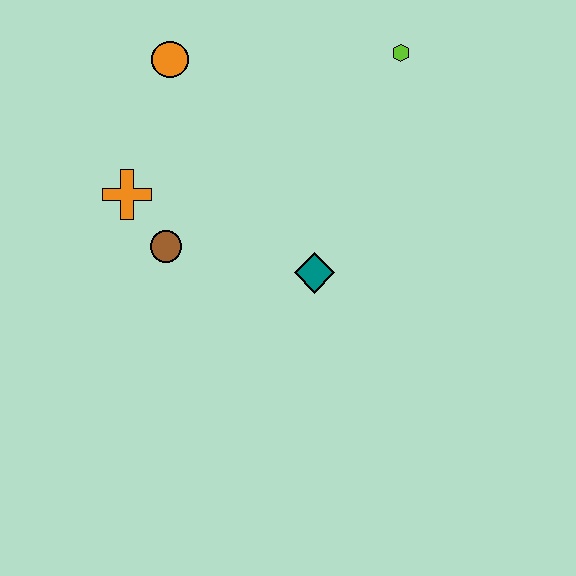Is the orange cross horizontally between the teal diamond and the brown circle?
No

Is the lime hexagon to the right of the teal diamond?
Yes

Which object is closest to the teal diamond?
The brown circle is closest to the teal diamond.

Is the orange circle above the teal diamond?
Yes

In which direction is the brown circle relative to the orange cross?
The brown circle is below the orange cross.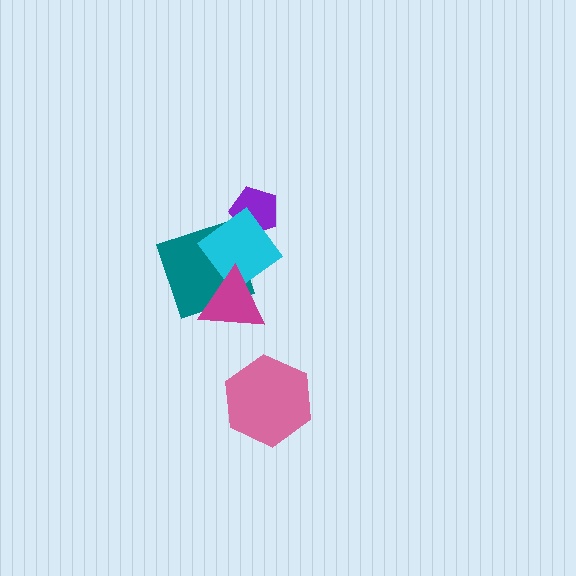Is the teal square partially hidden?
Yes, it is partially covered by another shape.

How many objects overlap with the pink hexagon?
0 objects overlap with the pink hexagon.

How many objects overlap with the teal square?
2 objects overlap with the teal square.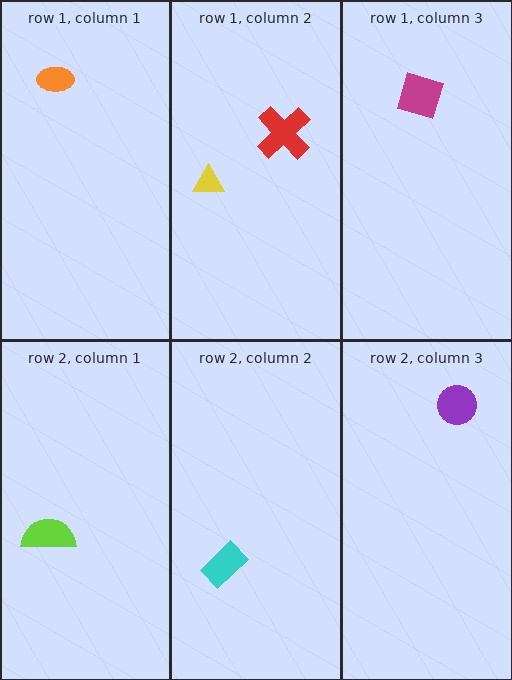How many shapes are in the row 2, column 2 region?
1.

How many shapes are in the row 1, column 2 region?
2.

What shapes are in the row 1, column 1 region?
The orange ellipse.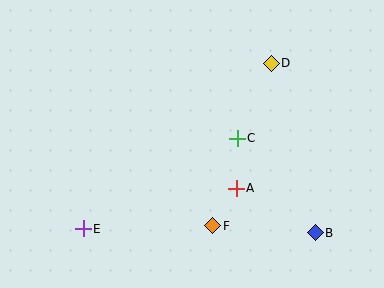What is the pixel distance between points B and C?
The distance between B and C is 122 pixels.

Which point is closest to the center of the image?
Point C at (237, 138) is closest to the center.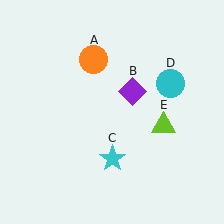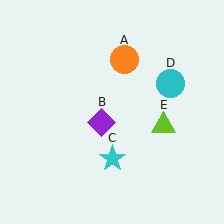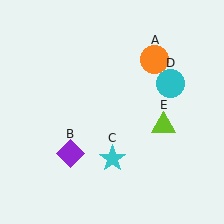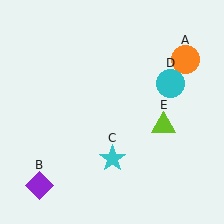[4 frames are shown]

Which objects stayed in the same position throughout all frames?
Cyan star (object C) and cyan circle (object D) and lime triangle (object E) remained stationary.